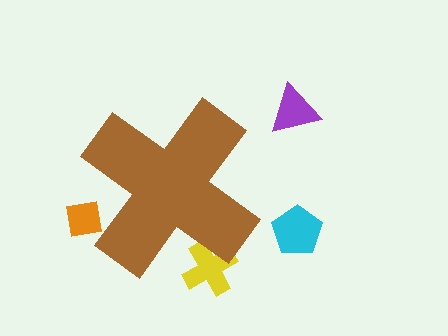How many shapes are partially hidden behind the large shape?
2 shapes are partially hidden.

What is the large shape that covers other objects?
A brown cross.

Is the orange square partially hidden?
Yes, the orange square is partially hidden behind the brown cross.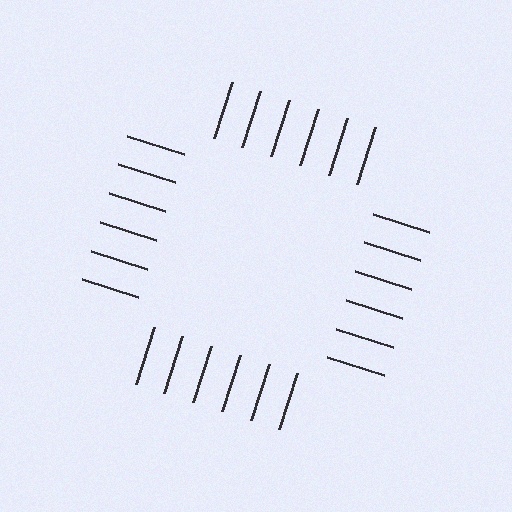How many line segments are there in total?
24 — 6 along each of the 4 edges.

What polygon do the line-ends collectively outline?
An illusory square — the line segments terminate on its edges but no continuous stroke is drawn.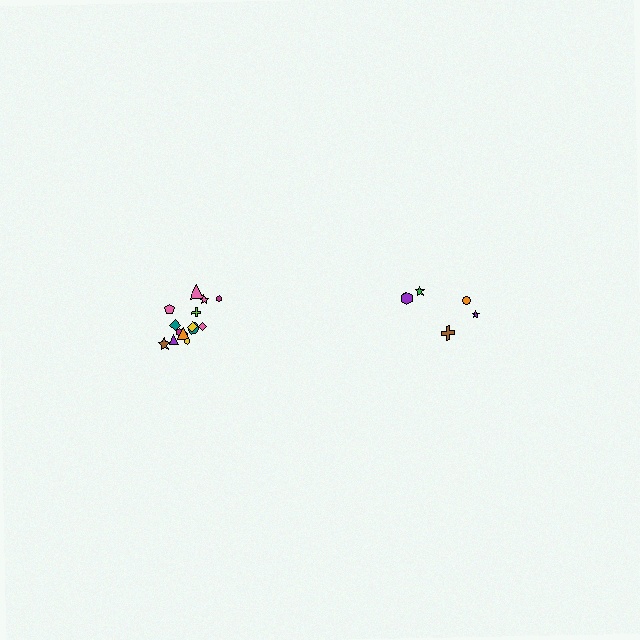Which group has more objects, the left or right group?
The left group.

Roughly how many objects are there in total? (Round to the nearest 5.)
Roughly 20 objects in total.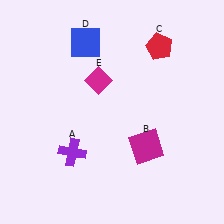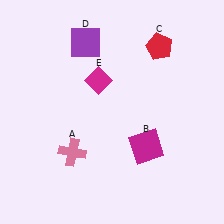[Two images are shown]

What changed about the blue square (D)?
In Image 1, D is blue. In Image 2, it changed to purple.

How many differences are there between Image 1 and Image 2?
There are 2 differences between the two images.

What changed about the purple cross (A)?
In Image 1, A is purple. In Image 2, it changed to pink.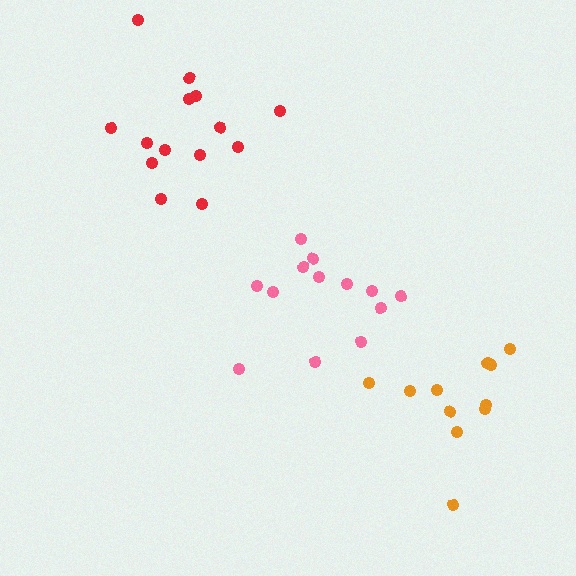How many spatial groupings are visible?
There are 3 spatial groupings.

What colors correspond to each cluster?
The clusters are colored: orange, pink, red.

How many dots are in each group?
Group 1: 11 dots, Group 2: 13 dots, Group 3: 14 dots (38 total).